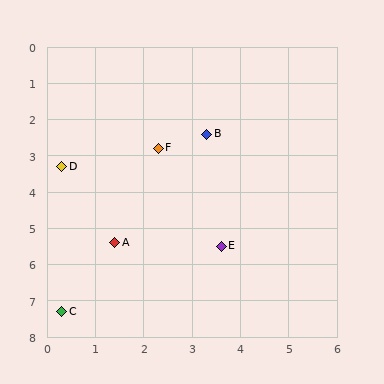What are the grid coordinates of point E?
Point E is at approximately (3.6, 5.5).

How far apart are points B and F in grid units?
Points B and F are about 1.1 grid units apart.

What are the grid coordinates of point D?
Point D is at approximately (0.3, 3.3).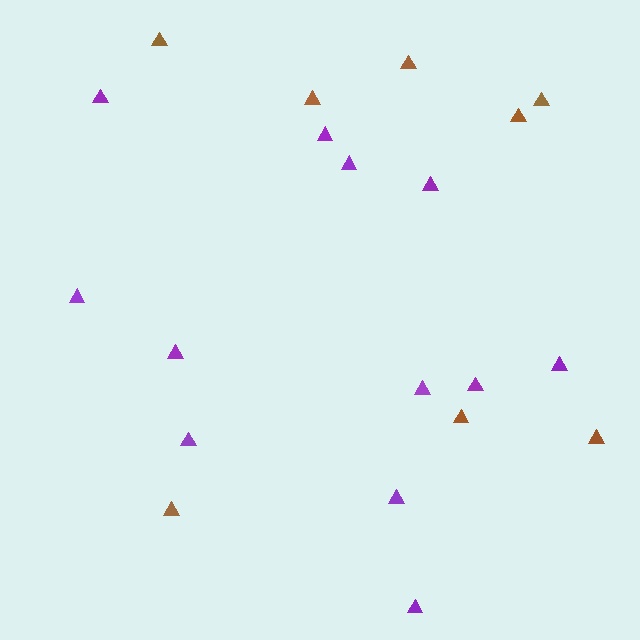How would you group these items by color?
There are 2 groups: one group of brown triangles (8) and one group of purple triangles (12).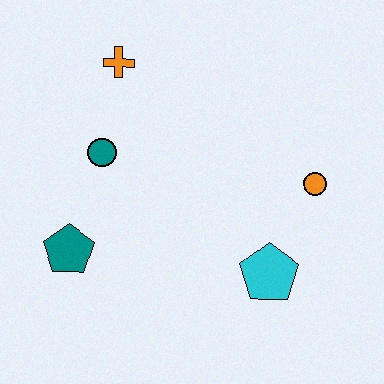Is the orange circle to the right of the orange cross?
Yes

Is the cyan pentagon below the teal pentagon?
Yes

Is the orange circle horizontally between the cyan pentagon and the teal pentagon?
No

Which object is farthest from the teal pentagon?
The orange circle is farthest from the teal pentagon.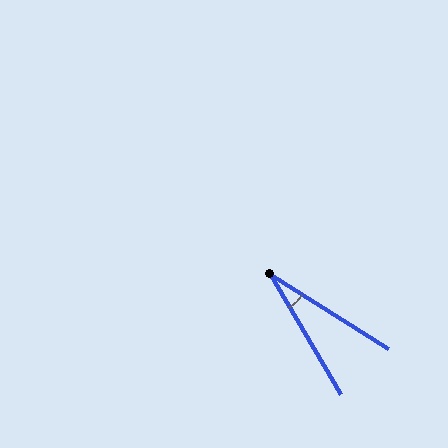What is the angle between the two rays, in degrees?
Approximately 27 degrees.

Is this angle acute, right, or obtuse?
It is acute.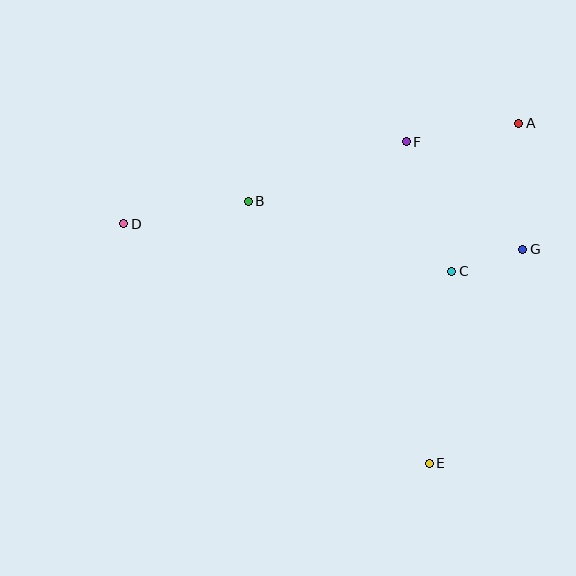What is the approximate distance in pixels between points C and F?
The distance between C and F is approximately 137 pixels.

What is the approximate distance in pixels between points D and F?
The distance between D and F is approximately 294 pixels.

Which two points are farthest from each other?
Points A and D are farthest from each other.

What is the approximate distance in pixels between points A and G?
The distance between A and G is approximately 126 pixels.